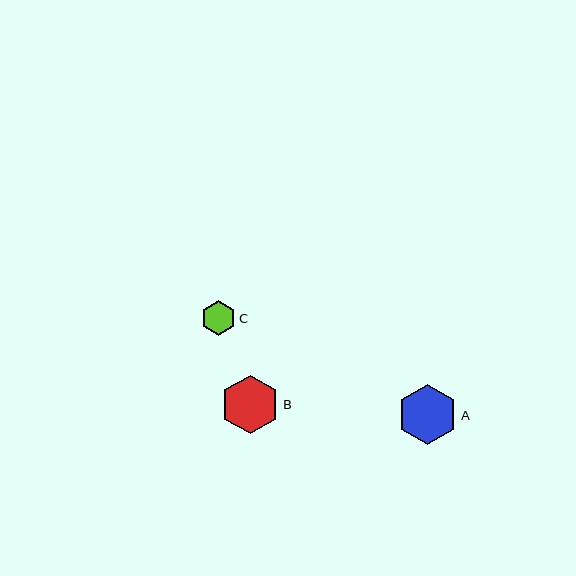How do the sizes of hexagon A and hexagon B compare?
Hexagon A and hexagon B are approximately the same size.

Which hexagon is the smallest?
Hexagon C is the smallest with a size of approximately 35 pixels.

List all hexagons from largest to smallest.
From largest to smallest: A, B, C.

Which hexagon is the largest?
Hexagon A is the largest with a size of approximately 60 pixels.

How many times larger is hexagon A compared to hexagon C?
Hexagon A is approximately 1.7 times the size of hexagon C.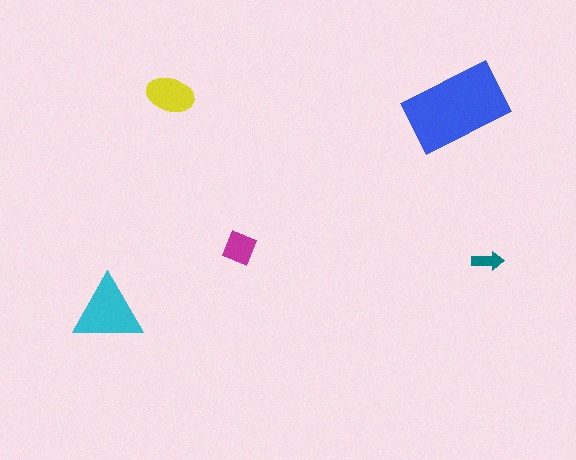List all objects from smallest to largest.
The teal arrow, the magenta diamond, the yellow ellipse, the cyan triangle, the blue rectangle.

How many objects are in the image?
There are 5 objects in the image.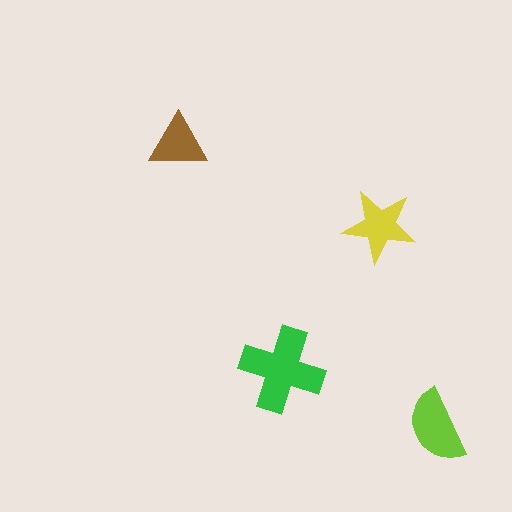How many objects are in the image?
There are 4 objects in the image.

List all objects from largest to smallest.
The green cross, the lime semicircle, the yellow star, the brown triangle.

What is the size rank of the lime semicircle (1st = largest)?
2nd.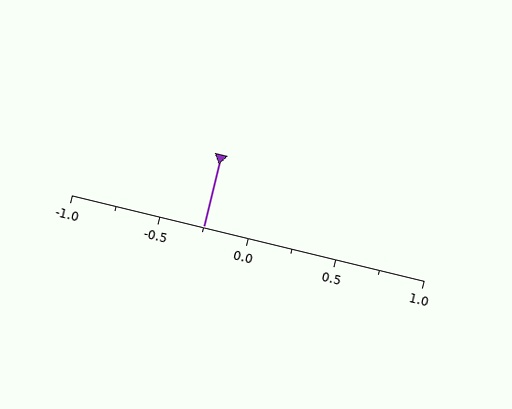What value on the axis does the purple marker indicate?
The marker indicates approximately -0.25.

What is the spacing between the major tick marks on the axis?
The major ticks are spaced 0.5 apart.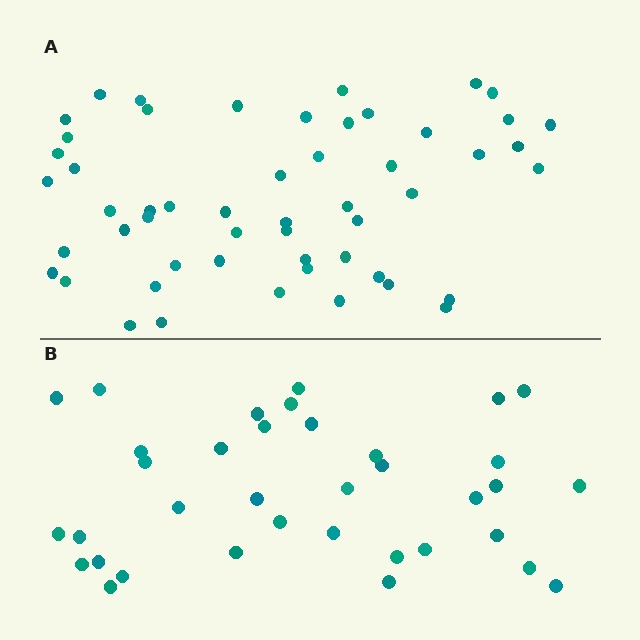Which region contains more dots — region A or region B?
Region A (the top region) has more dots.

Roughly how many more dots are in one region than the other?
Region A has approximately 15 more dots than region B.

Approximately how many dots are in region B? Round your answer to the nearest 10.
About 40 dots. (The exact count is 36, which rounds to 40.)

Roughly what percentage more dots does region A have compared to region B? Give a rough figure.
About 45% more.